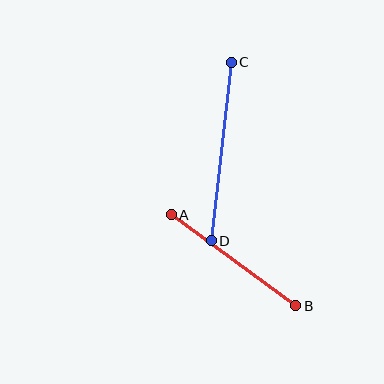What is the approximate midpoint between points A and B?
The midpoint is at approximately (234, 260) pixels.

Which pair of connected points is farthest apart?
Points C and D are farthest apart.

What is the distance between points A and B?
The distance is approximately 154 pixels.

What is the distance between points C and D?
The distance is approximately 179 pixels.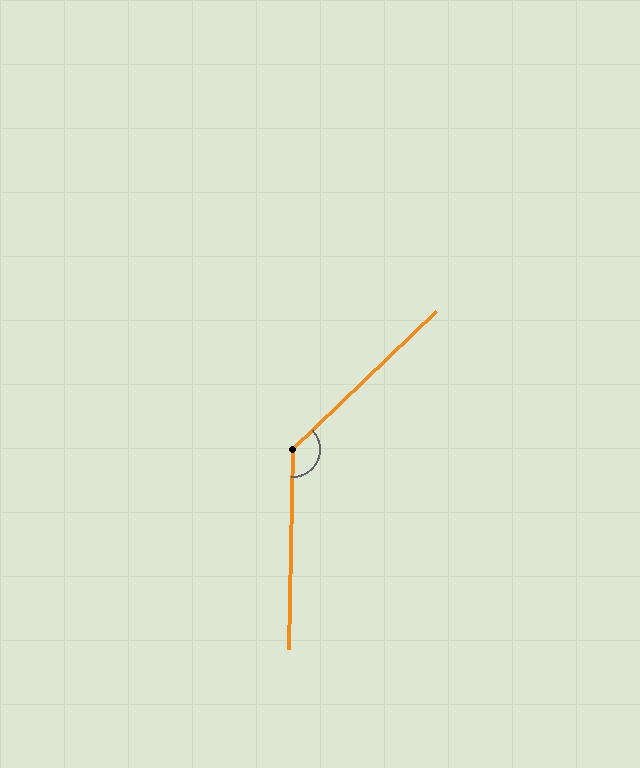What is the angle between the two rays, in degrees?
Approximately 135 degrees.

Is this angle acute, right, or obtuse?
It is obtuse.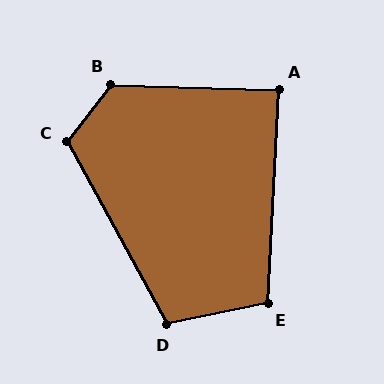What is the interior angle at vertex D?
Approximately 107 degrees (obtuse).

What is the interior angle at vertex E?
Approximately 105 degrees (obtuse).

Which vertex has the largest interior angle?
B, at approximately 126 degrees.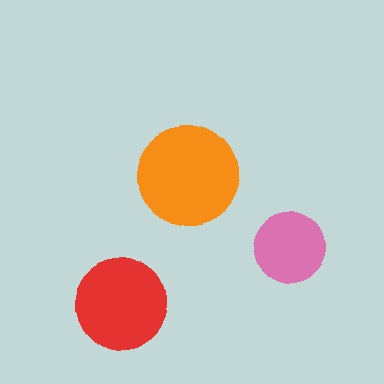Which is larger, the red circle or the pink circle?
The red one.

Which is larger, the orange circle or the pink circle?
The orange one.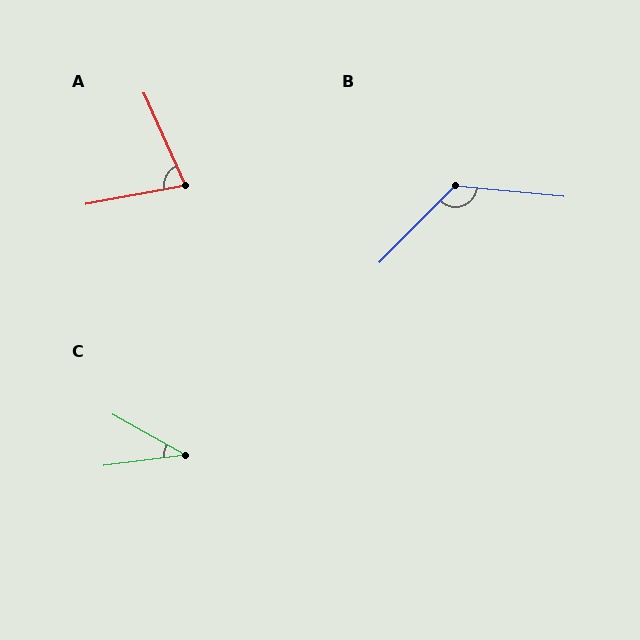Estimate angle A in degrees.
Approximately 77 degrees.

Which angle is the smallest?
C, at approximately 37 degrees.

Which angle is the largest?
B, at approximately 129 degrees.